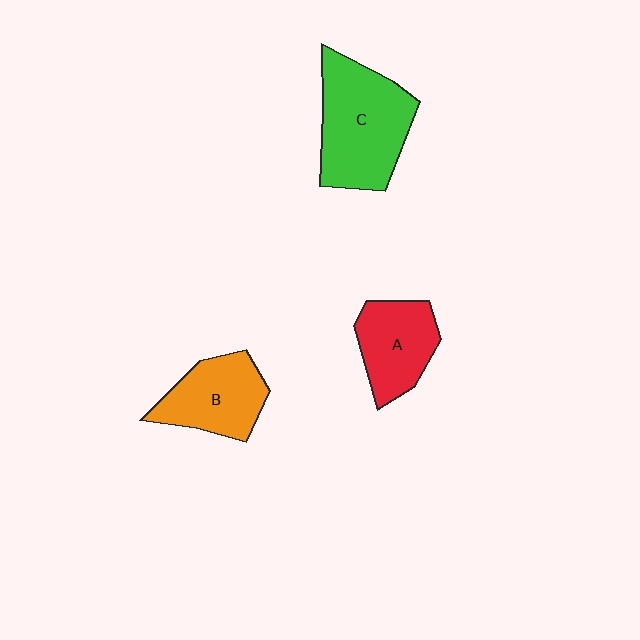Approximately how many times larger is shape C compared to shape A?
Approximately 1.6 times.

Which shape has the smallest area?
Shape A (red).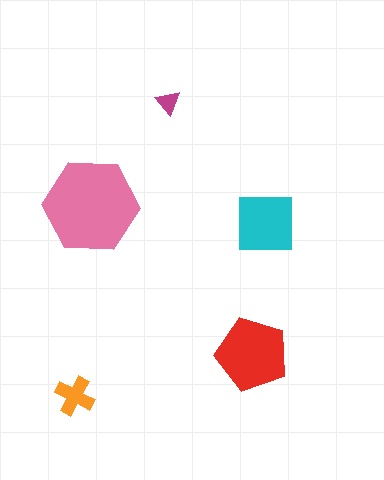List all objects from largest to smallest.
The pink hexagon, the red pentagon, the cyan square, the orange cross, the magenta triangle.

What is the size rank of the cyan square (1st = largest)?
3rd.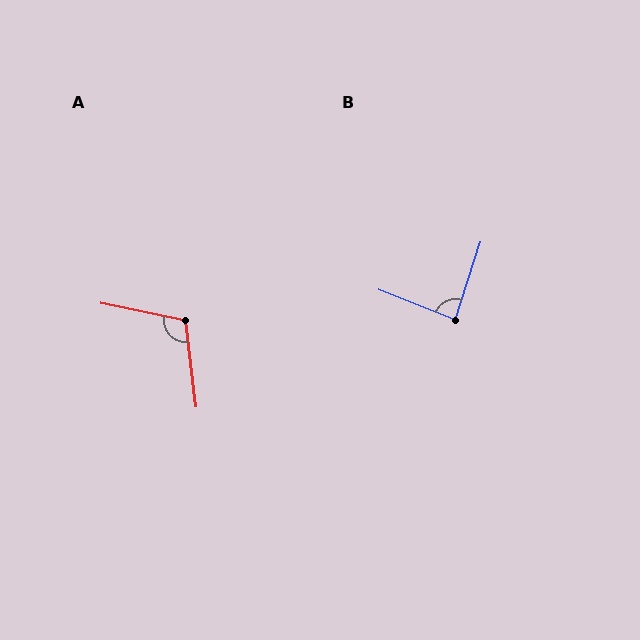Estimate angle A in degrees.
Approximately 109 degrees.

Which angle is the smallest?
B, at approximately 86 degrees.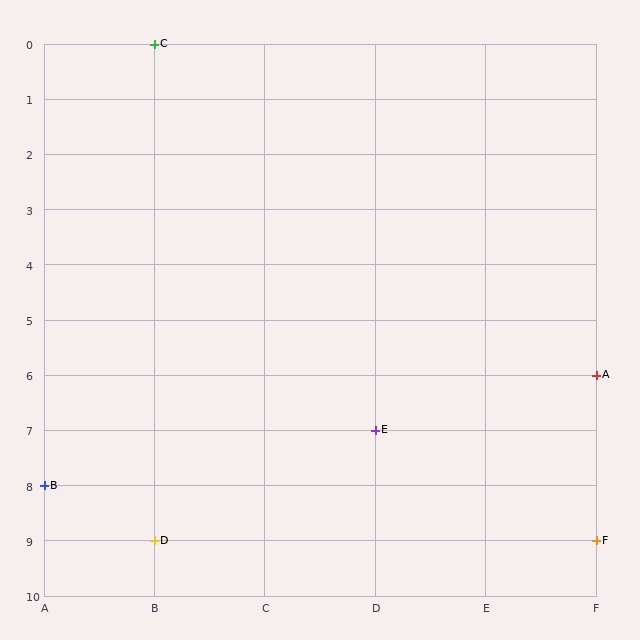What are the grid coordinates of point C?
Point C is at grid coordinates (B, 0).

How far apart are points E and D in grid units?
Points E and D are 2 columns and 2 rows apart (about 2.8 grid units diagonally).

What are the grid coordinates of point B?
Point B is at grid coordinates (A, 8).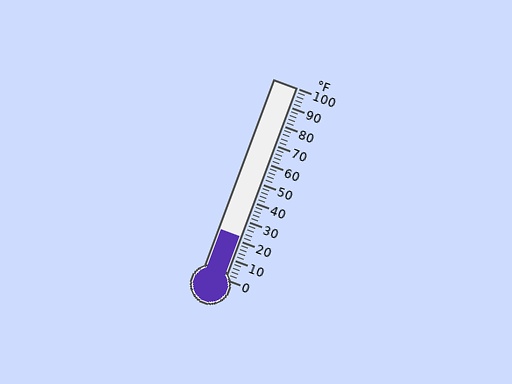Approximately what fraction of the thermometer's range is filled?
The thermometer is filled to approximately 20% of its range.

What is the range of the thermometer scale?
The thermometer scale ranges from 0°F to 100°F.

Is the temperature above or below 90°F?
The temperature is below 90°F.